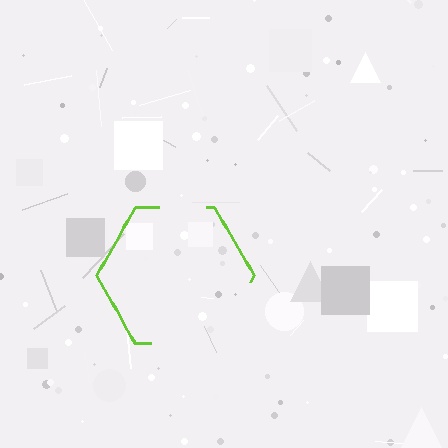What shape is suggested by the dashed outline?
The dashed outline suggests a hexagon.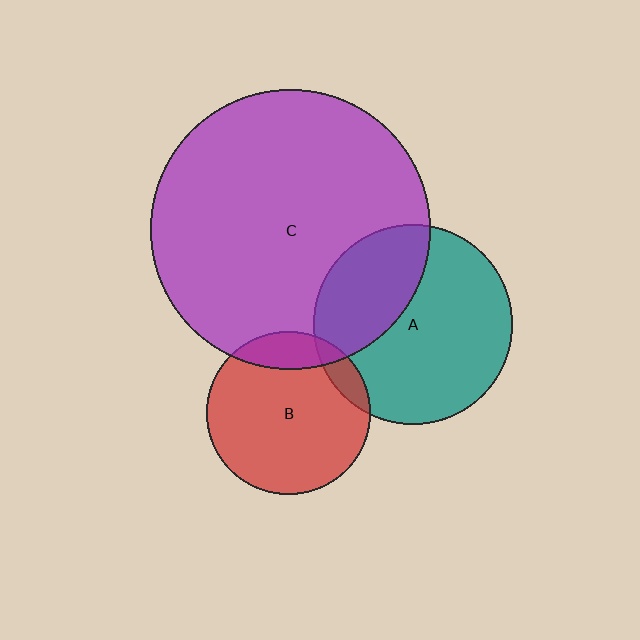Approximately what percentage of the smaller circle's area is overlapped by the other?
Approximately 35%.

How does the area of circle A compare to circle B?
Approximately 1.5 times.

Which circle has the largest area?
Circle C (purple).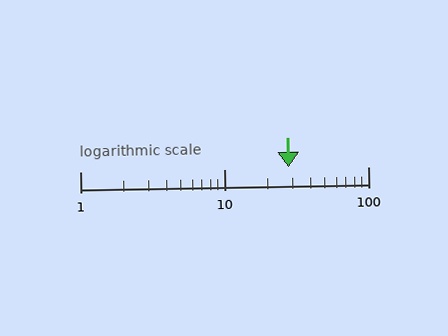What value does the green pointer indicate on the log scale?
The pointer indicates approximately 28.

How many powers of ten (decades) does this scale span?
The scale spans 2 decades, from 1 to 100.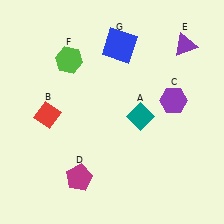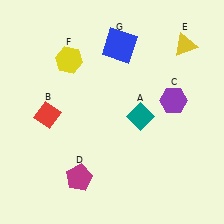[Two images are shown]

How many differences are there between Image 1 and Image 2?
There are 2 differences between the two images.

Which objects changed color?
E changed from purple to yellow. F changed from lime to yellow.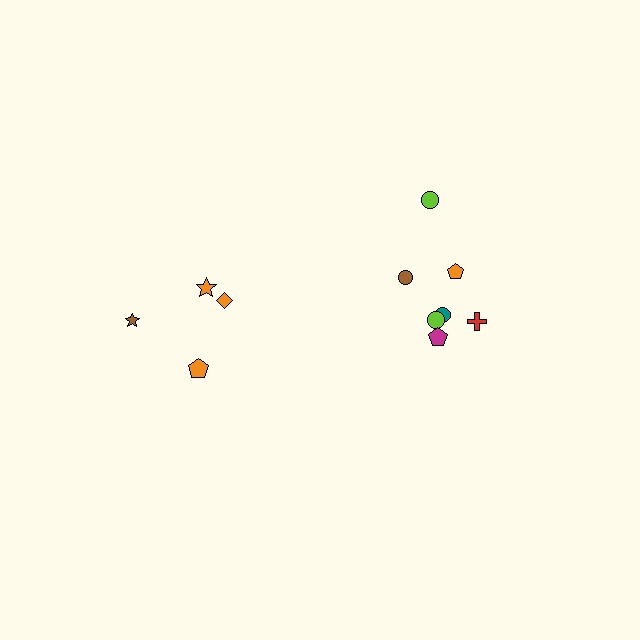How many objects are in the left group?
There are 4 objects.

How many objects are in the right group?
There are 7 objects.